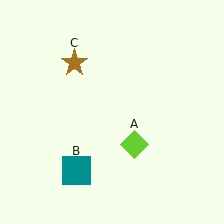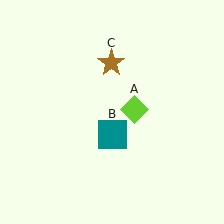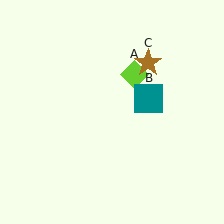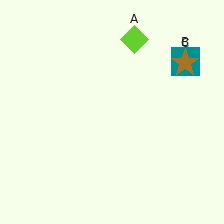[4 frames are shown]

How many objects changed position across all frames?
3 objects changed position: lime diamond (object A), teal square (object B), brown star (object C).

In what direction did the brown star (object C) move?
The brown star (object C) moved right.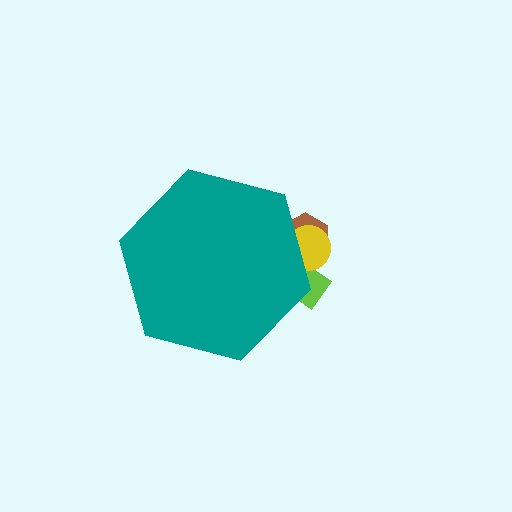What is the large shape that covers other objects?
A teal hexagon.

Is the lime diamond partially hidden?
Yes, the lime diamond is partially hidden behind the teal hexagon.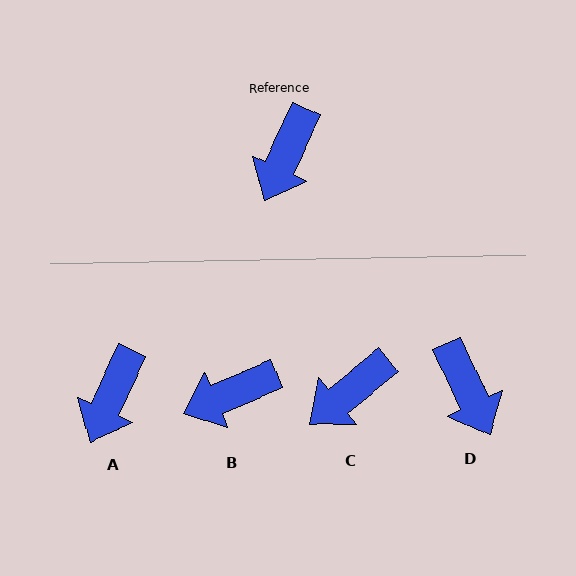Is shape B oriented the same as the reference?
No, it is off by about 42 degrees.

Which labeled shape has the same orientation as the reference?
A.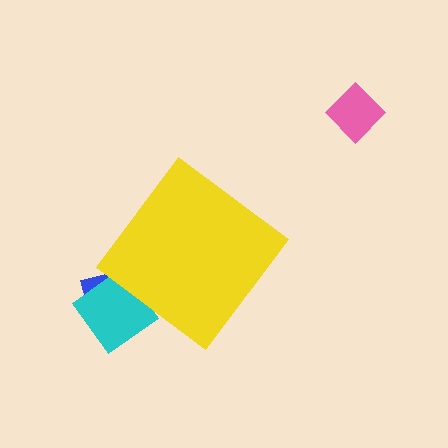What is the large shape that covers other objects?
A yellow diamond.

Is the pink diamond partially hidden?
No, the pink diamond is fully visible.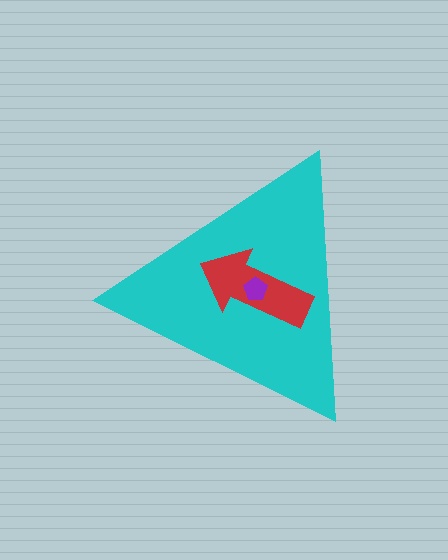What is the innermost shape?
The purple pentagon.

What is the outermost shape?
The cyan triangle.